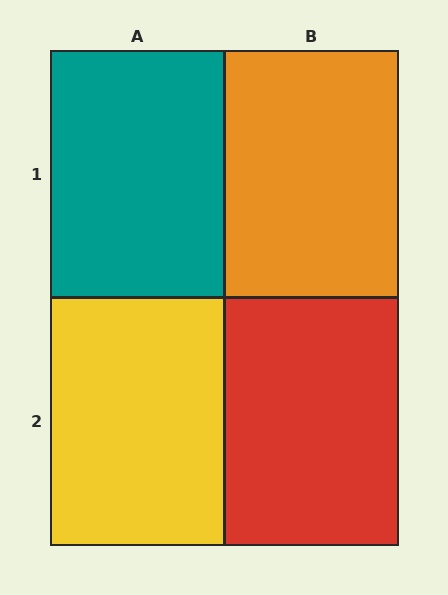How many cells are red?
1 cell is red.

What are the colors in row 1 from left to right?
Teal, orange.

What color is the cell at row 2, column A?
Yellow.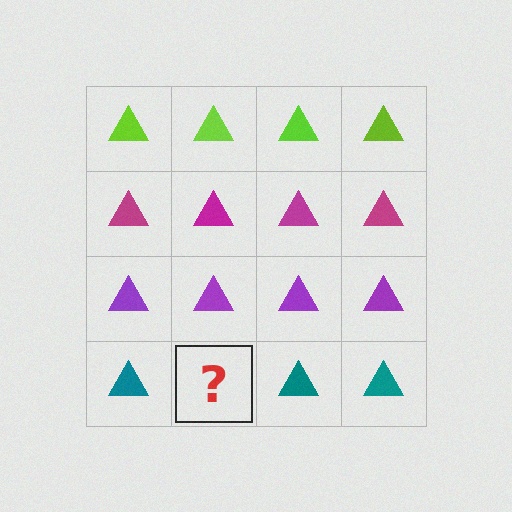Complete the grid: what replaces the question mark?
The question mark should be replaced with a teal triangle.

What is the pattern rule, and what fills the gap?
The rule is that each row has a consistent color. The gap should be filled with a teal triangle.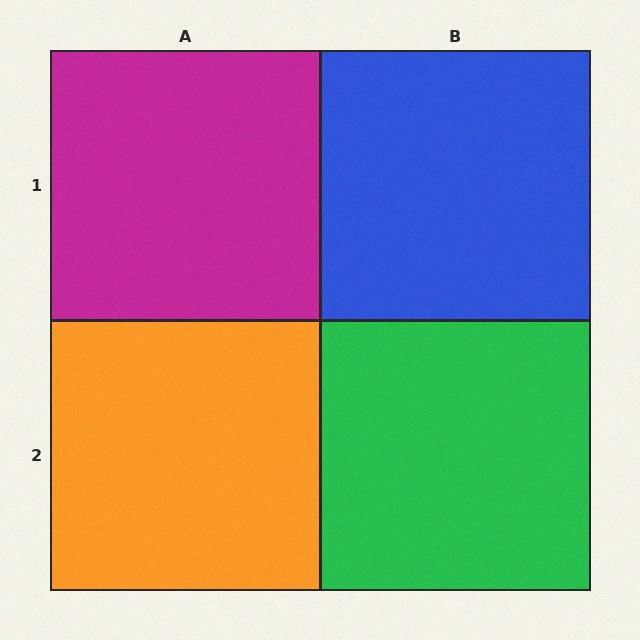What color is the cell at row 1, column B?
Blue.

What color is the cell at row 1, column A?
Magenta.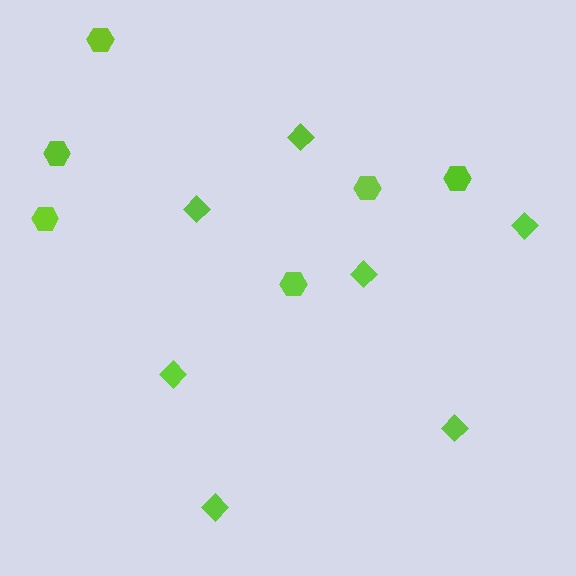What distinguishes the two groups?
There are 2 groups: one group of hexagons (6) and one group of diamonds (7).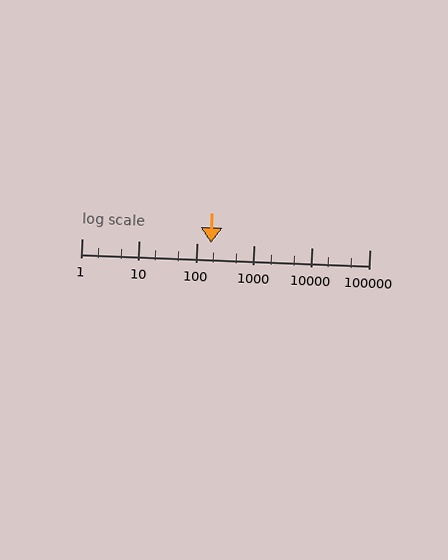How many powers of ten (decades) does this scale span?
The scale spans 5 decades, from 1 to 100000.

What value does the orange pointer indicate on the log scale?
The pointer indicates approximately 180.